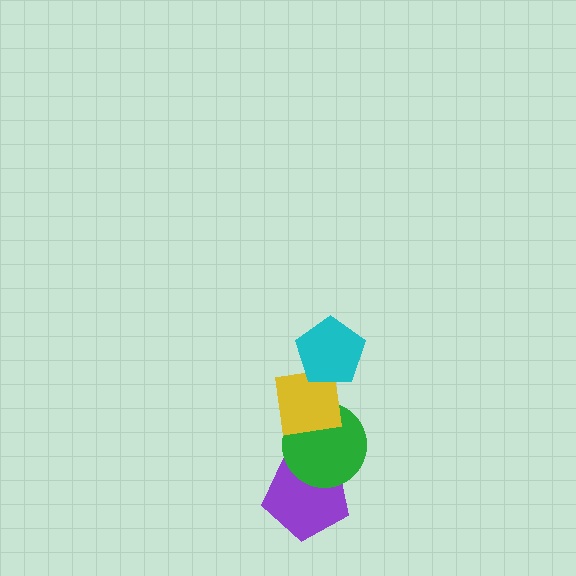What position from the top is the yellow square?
The yellow square is 2nd from the top.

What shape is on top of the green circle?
The yellow square is on top of the green circle.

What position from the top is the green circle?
The green circle is 3rd from the top.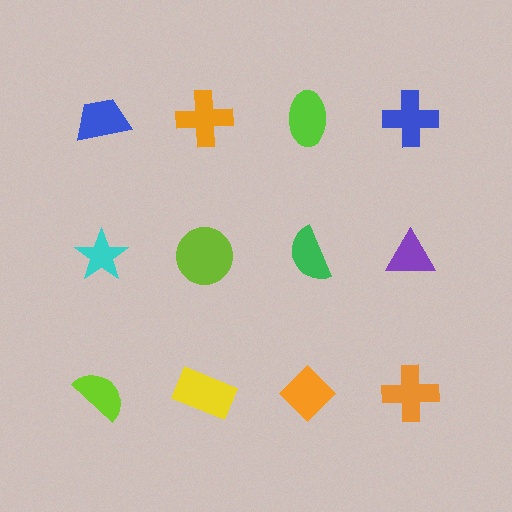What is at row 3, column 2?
A yellow rectangle.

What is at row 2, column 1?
A cyan star.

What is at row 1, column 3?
A lime ellipse.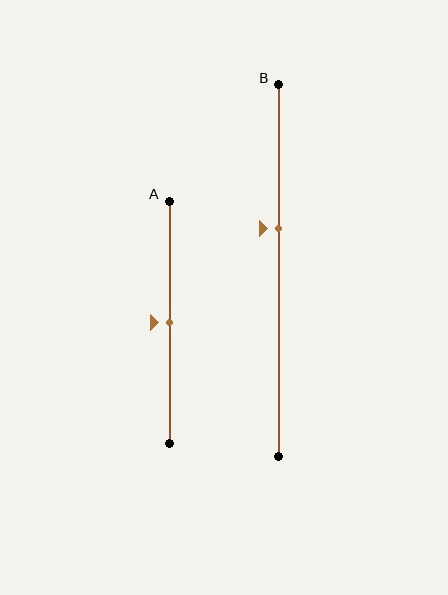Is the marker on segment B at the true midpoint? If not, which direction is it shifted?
No, the marker on segment B is shifted upward by about 11% of the segment length.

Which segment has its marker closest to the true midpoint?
Segment A has its marker closest to the true midpoint.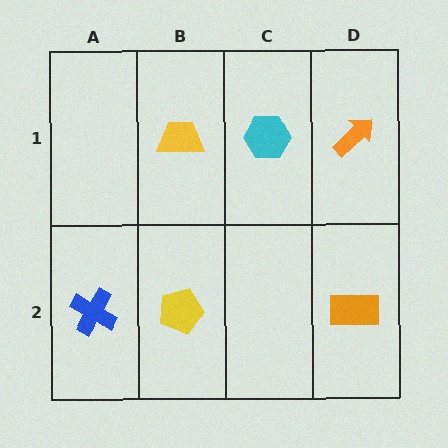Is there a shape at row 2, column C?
No, that cell is empty.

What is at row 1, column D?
An orange arrow.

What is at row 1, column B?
A yellow trapezoid.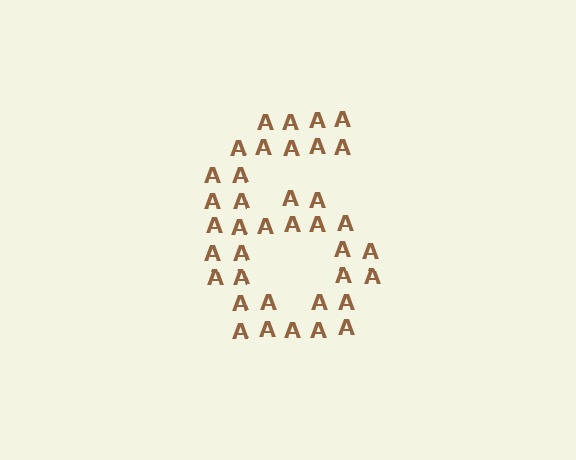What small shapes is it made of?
It is made of small letter A's.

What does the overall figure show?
The overall figure shows the digit 6.